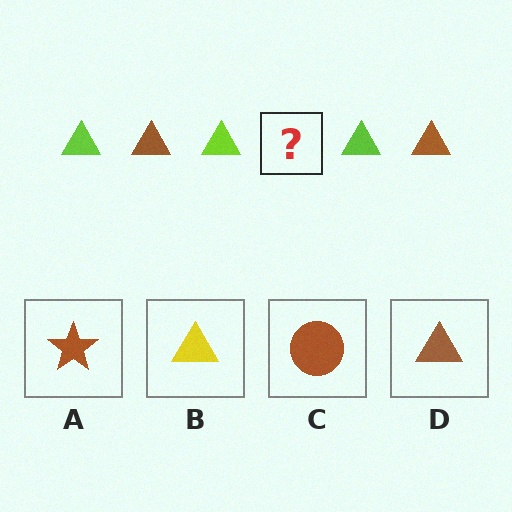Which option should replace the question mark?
Option D.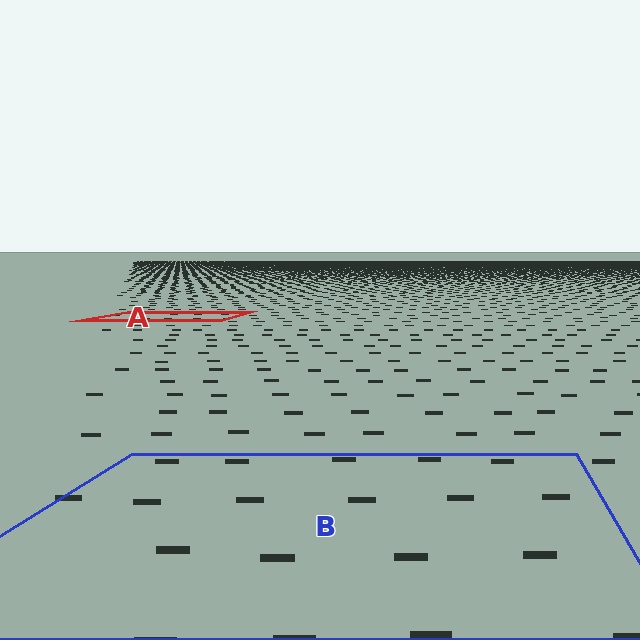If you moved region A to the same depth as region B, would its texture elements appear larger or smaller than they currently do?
They would appear larger. At a closer depth, the same texture elements are projected at a bigger on-screen size.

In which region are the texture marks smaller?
The texture marks are smaller in region A, because it is farther away.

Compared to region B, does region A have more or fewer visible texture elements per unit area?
Region A has more texture elements per unit area — they are packed more densely because it is farther away.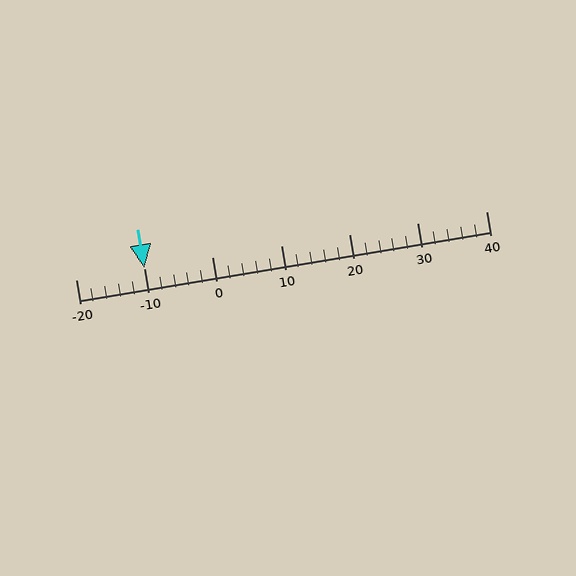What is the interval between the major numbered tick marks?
The major tick marks are spaced 10 units apart.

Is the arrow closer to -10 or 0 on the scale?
The arrow is closer to -10.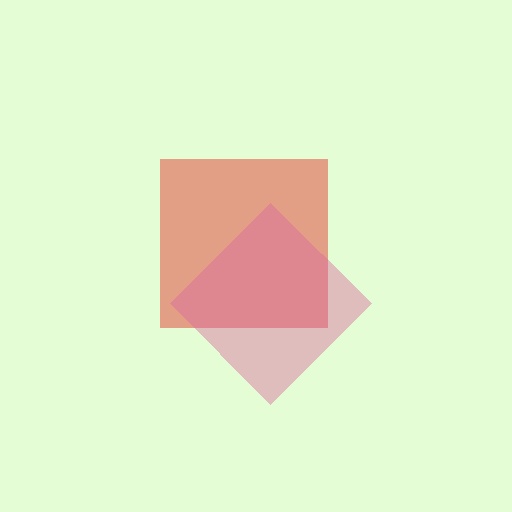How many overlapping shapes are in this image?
There are 2 overlapping shapes in the image.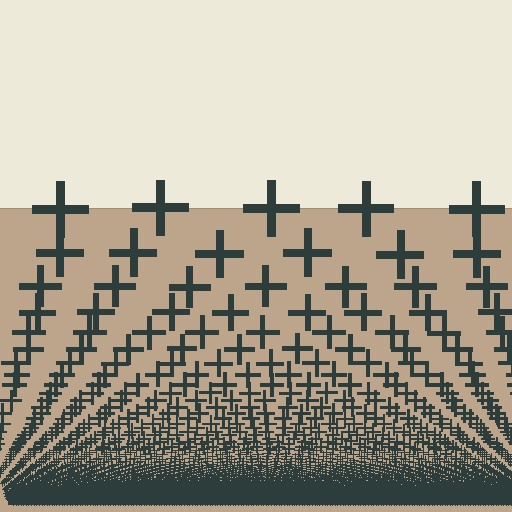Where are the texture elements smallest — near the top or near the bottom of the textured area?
Near the bottom.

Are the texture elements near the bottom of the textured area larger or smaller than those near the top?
Smaller. The gradient is inverted — elements near the bottom are smaller and denser.